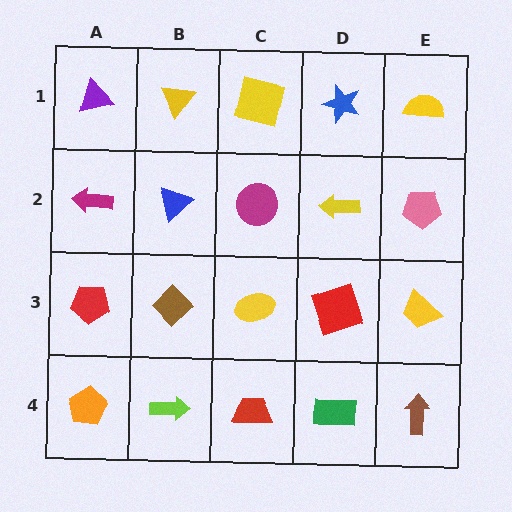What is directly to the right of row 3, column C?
A red square.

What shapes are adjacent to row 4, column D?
A red square (row 3, column D), a red trapezoid (row 4, column C), a brown arrow (row 4, column E).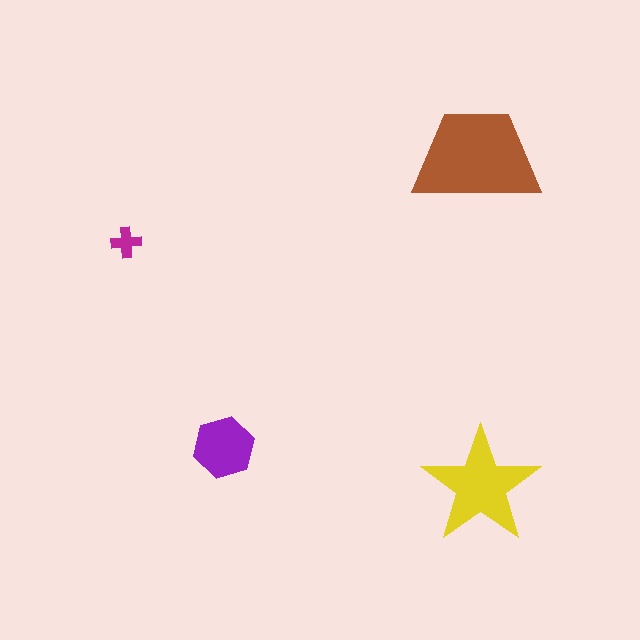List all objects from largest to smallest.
The brown trapezoid, the yellow star, the purple hexagon, the magenta cross.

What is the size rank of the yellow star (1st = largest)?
2nd.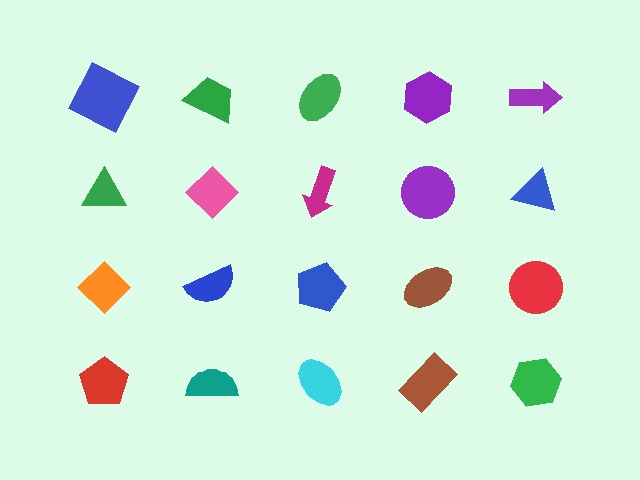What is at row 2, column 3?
A magenta arrow.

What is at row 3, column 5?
A red circle.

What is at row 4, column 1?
A red pentagon.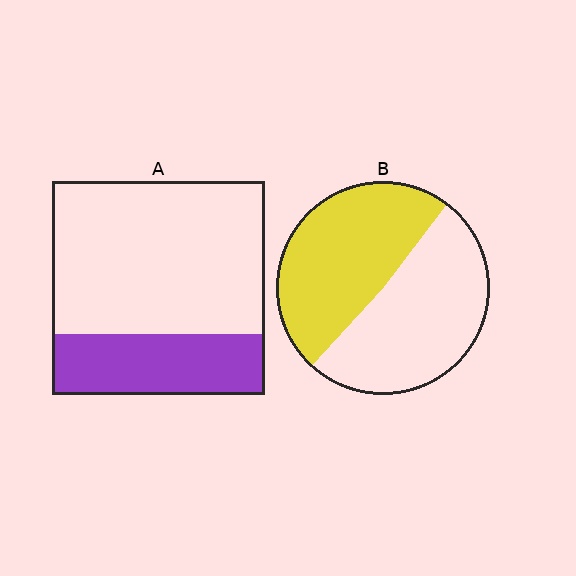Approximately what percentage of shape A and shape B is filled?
A is approximately 30% and B is approximately 50%.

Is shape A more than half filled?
No.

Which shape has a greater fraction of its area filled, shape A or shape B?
Shape B.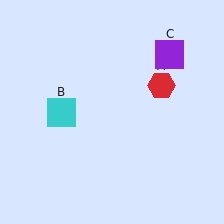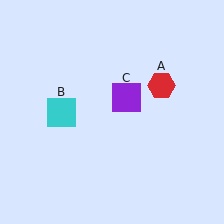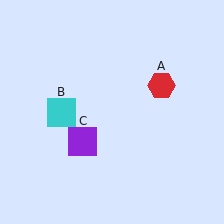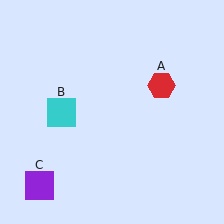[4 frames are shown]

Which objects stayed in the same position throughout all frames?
Red hexagon (object A) and cyan square (object B) remained stationary.